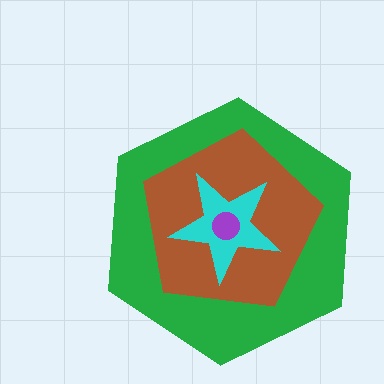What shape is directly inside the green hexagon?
The brown pentagon.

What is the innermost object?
The purple circle.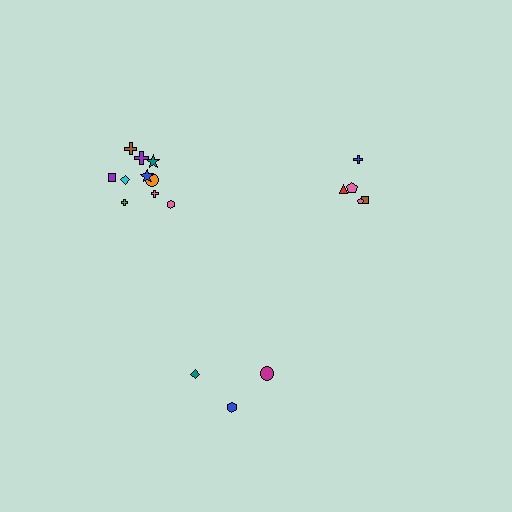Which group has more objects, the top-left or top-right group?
The top-left group.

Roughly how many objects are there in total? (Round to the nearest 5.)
Roughly 20 objects in total.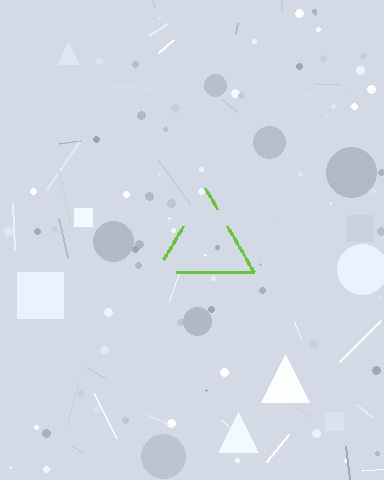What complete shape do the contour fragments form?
The contour fragments form a triangle.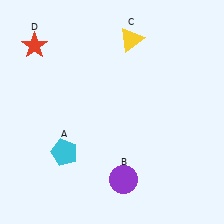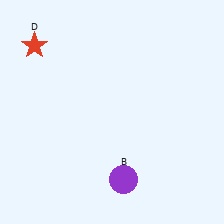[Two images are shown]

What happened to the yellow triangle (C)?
The yellow triangle (C) was removed in Image 2. It was in the top-right area of Image 1.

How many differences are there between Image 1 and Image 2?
There are 2 differences between the two images.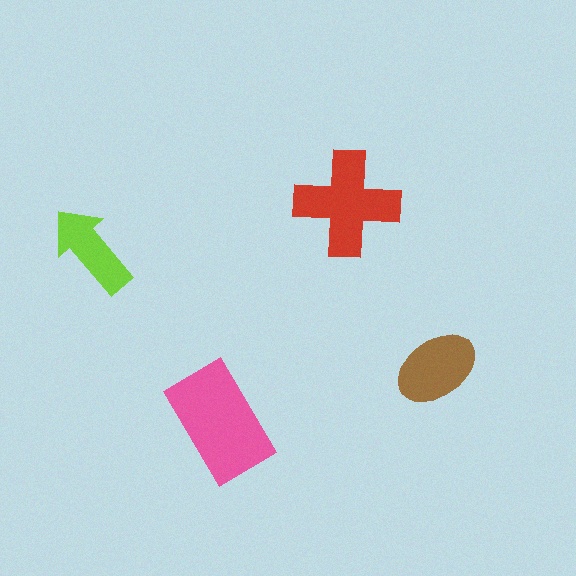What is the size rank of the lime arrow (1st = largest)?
4th.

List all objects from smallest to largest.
The lime arrow, the brown ellipse, the red cross, the pink rectangle.